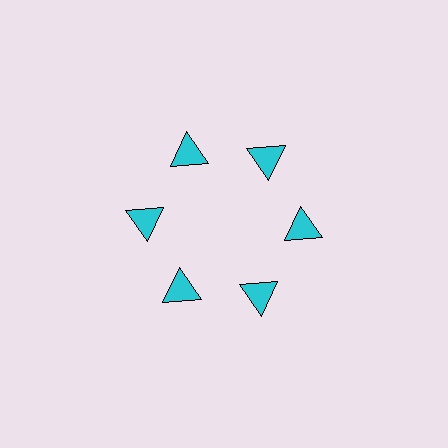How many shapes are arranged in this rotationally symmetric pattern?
There are 6 shapes, arranged in 6 groups of 1.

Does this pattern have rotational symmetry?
Yes, this pattern has 6-fold rotational symmetry. It looks the same after rotating 60 degrees around the center.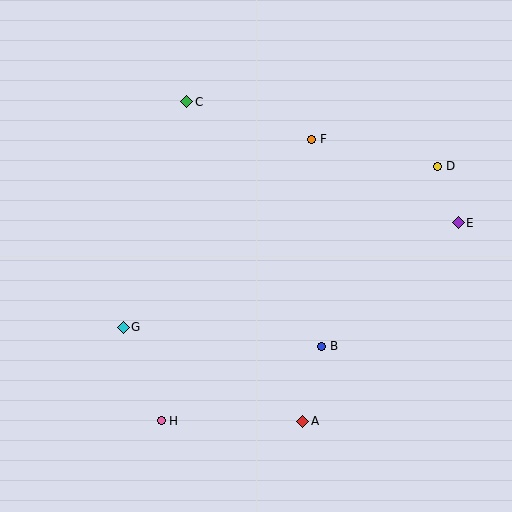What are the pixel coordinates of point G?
Point G is at (123, 327).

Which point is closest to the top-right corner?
Point D is closest to the top-right corner.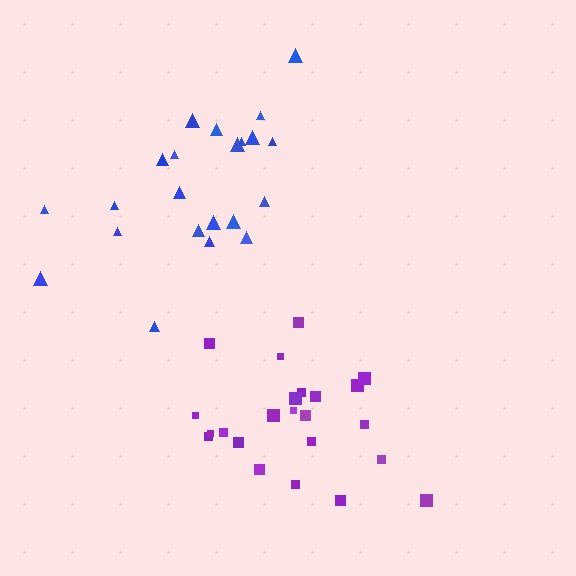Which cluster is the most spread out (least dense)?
Blue.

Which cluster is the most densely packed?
Purple.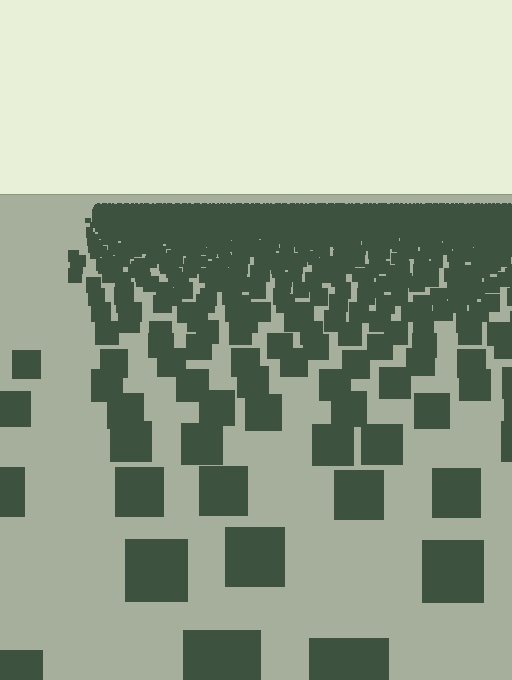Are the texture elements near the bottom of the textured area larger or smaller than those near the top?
Larger. Near the bottom, elements are closer to the viewer and appear at a bigger on-screen size.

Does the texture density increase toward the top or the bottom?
Density increases toward the top.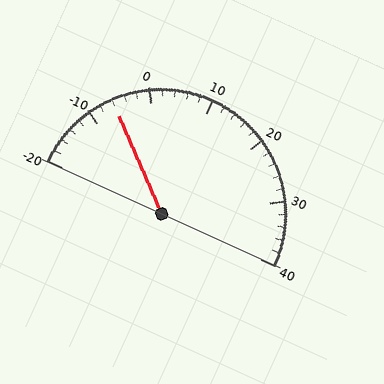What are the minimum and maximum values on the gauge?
The gauge ranges from -20 to 40.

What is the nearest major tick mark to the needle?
The nearest major tick mark is -10.